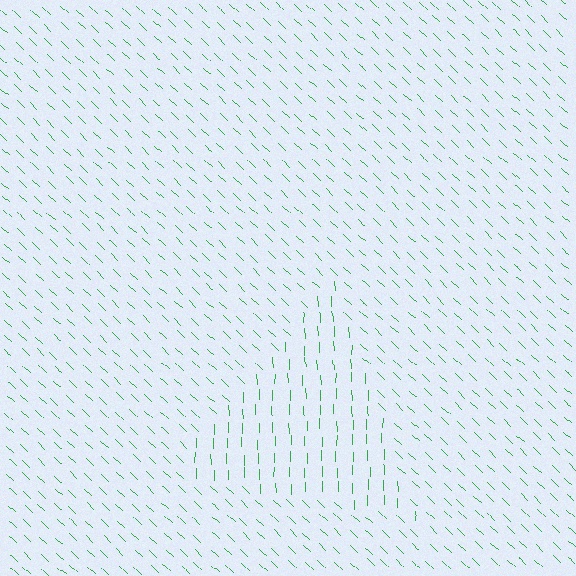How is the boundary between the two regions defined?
The boundary is defined purely by a change in line orientation (approximately 45 degrees difference). All lines are the same color and thickness.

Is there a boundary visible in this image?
Yes, there is a texture boundary formed by a change in line orientation.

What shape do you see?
I see a triangle.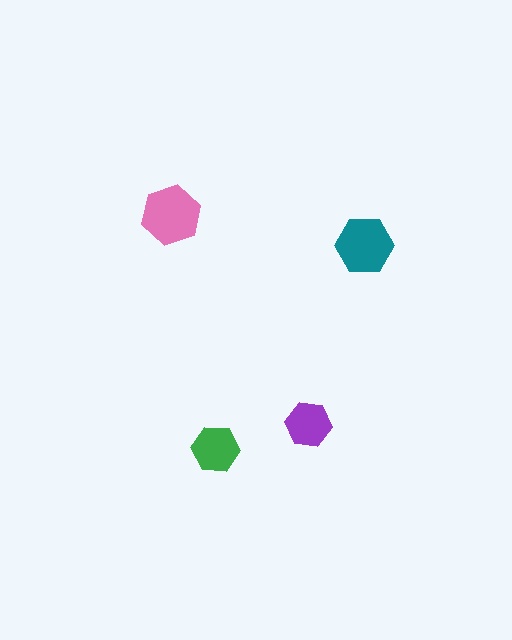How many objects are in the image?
There are 4 objects in the image.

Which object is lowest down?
The green hexagon is bottommost.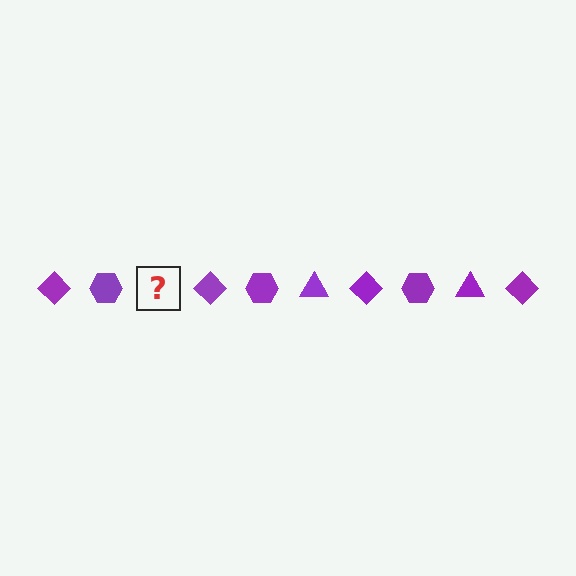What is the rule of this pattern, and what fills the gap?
The rule is that the pattern cycles through diamond, hexagon, triangle shapes in purple. The gap should be filled with a purple triangle.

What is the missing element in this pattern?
The missing element is a purple triangle.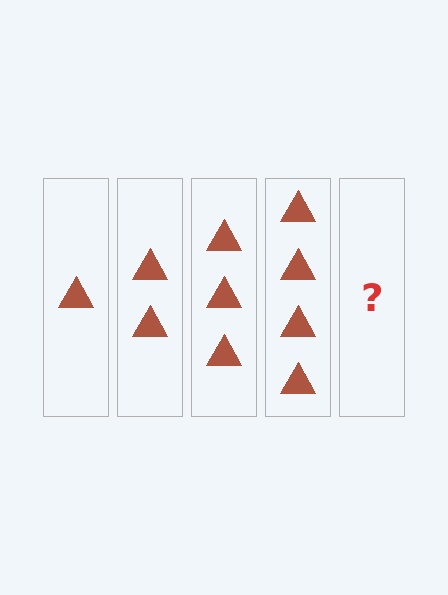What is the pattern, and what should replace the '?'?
The pattern is that each step adds one more triangle. The '?' should be 5 triangles.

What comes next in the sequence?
The next element should be 5 triangles.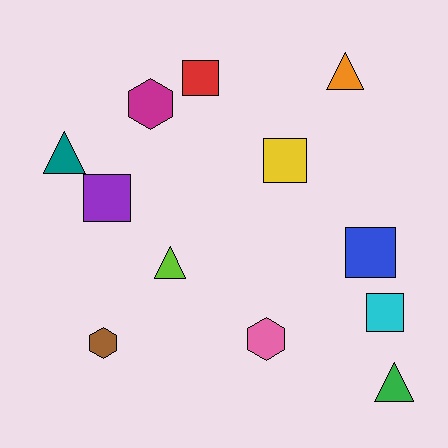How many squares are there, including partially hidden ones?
There are 5 squares.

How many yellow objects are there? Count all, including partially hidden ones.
There is 1 yellow object.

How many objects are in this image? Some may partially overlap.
There are 12 objects.